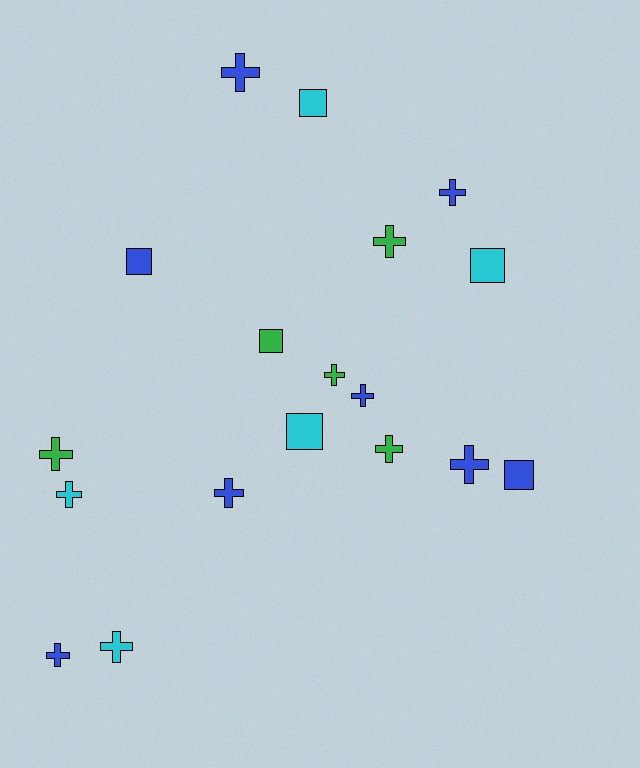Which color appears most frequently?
Blue, with 8 objects.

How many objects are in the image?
There are 18 objects.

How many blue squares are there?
There are 2 blue squares.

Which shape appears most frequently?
Cross, with 12 objects.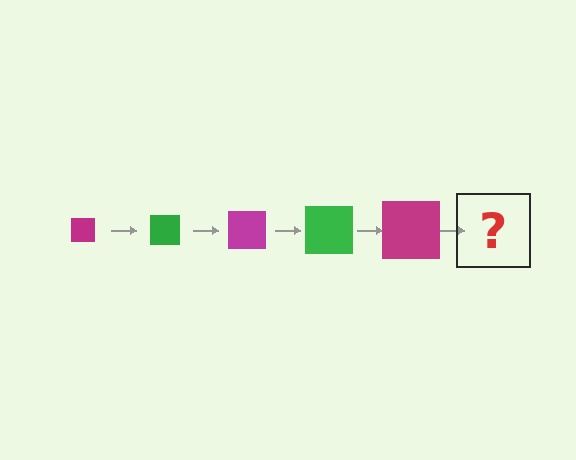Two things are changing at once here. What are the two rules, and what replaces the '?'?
The two rules are that the square grows larger each step and the color cycles through magenta and green. The '?' should be a green square, larger than the previous one.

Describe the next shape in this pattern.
It should be a green square, larger than the previous one.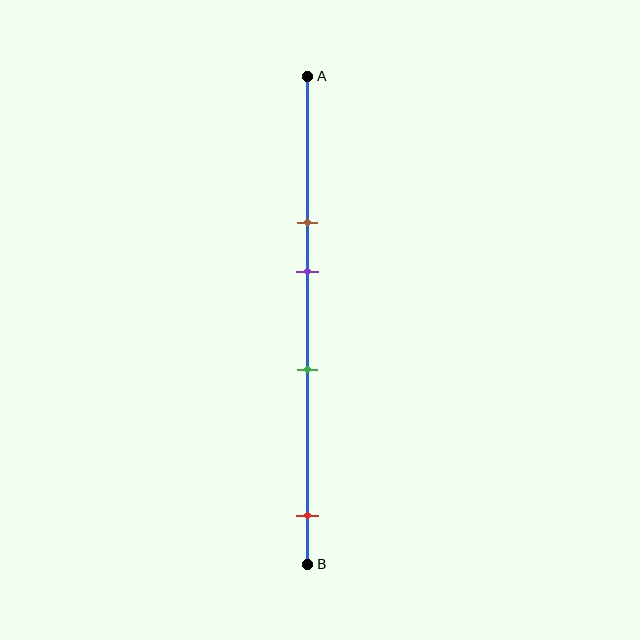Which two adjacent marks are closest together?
The brown and purple marks are the closest adjacent pair.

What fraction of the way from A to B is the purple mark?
The purple mark is approximately 40% (0.4) of the way from A to B.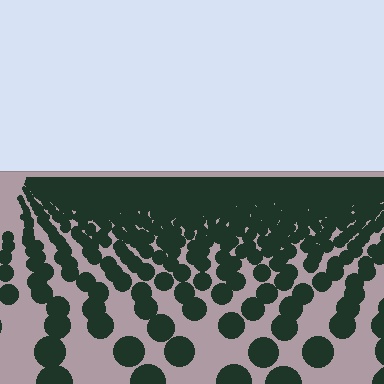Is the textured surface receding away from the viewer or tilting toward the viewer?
The surface is receding away from the viewer. Texture elements get smaller and denser toward the top.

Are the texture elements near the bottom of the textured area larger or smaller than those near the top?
Larger. Near the bottom, elements are closer to the viewer and appear at a bigger on-screen size.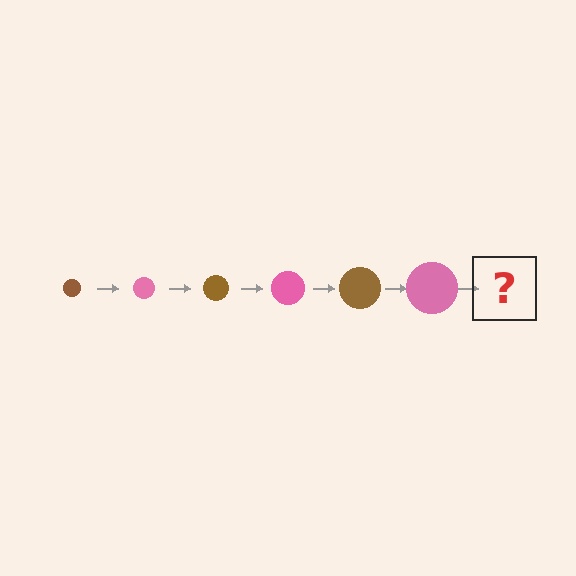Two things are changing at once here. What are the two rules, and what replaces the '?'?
The two rules are that the circle grows larger each step and the color cycles through brown and pink. The '?' should be a brown circle, larger than the previous one.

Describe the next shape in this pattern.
It should be a brown circle, larger than the previous one.